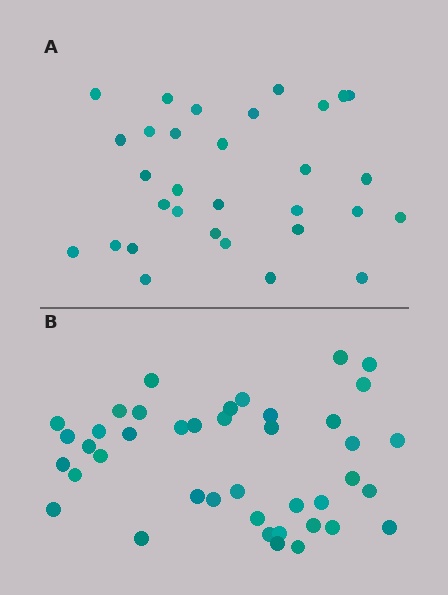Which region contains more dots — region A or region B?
Region B (the bottom region) has more dots.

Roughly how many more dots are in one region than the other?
Region B has roughly 10 or so more dots than region A.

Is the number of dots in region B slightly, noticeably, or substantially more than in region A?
Region B has noticeably more, but not dramatically so. The ratio is roughly 1.3 to 1.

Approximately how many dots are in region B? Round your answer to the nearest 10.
About 40 dots. (The exact count is 41, which rounds to 40.)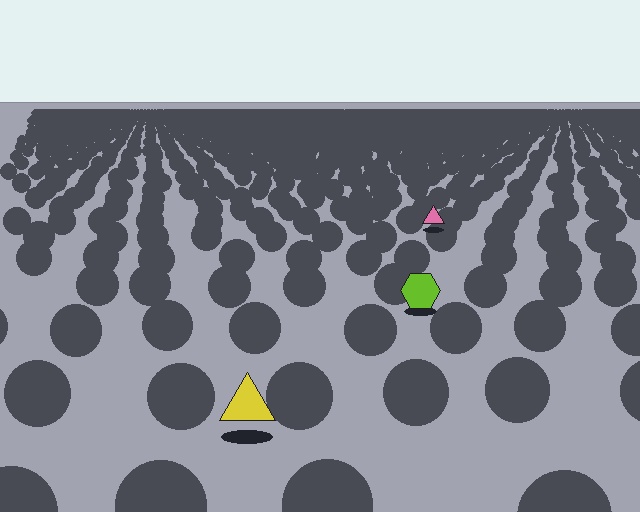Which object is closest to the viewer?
The yellow triangle is closest. The texture marks near it are larger and more spread out.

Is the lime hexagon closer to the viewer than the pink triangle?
Yes. The lime hexagon is closer — you can tell from the texture gradient: the ground texture is coarser near it.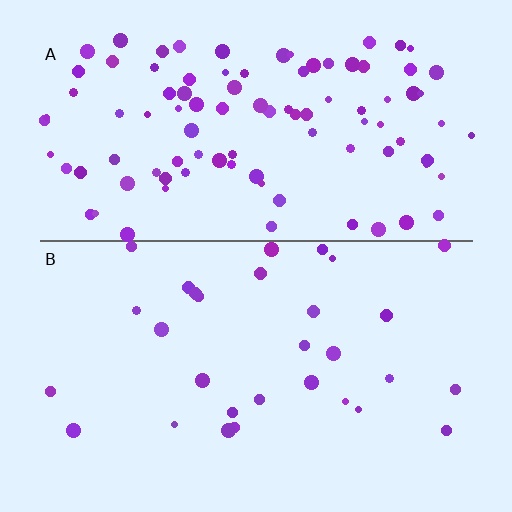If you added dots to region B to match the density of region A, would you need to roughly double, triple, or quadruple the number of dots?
Approximately triple.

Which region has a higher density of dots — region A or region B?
A (the top).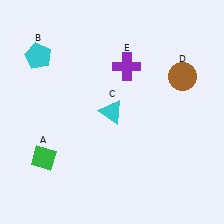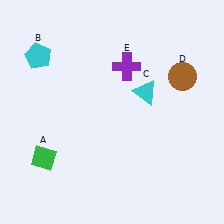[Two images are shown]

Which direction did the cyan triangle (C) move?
The cyan triangle (C) moved right.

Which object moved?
The cyan triangle (C) moved right.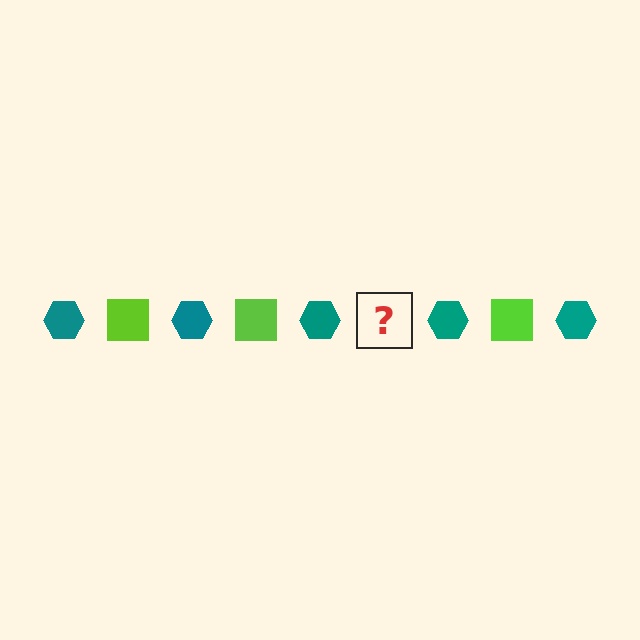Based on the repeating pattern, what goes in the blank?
The blank should be a lime square.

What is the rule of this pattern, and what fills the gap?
The rule is that the pattern alternates between teal hexagon and lime square. The gap should be filled with a lime square.